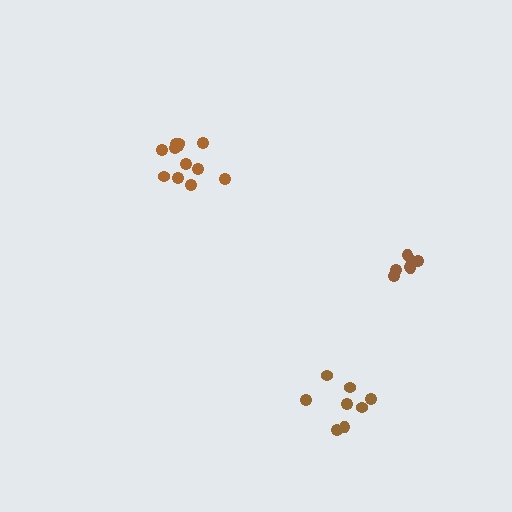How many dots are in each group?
Group 1: 8 dots, Group 2: 7 dots, Group 3: 12 dots (27 total).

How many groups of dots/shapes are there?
There are 3 groups.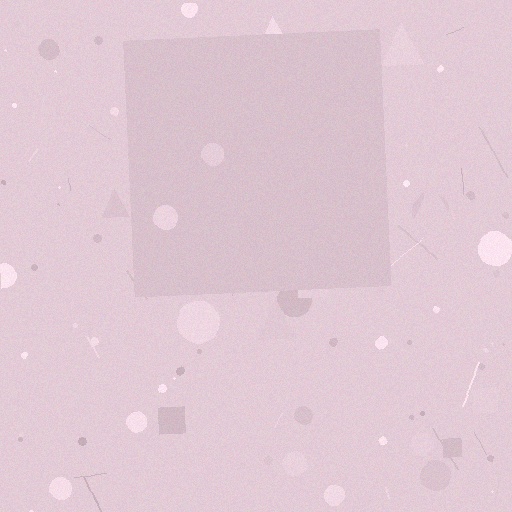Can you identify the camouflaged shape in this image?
The camouflaged shape is a square.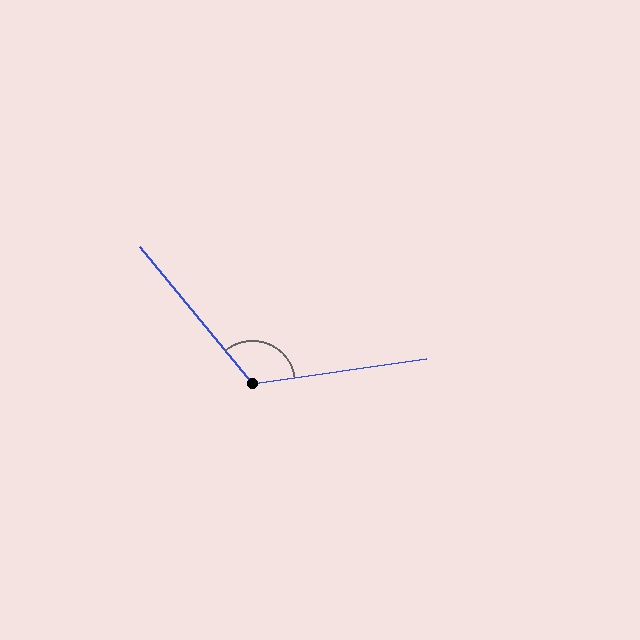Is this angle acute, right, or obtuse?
It is obtuse.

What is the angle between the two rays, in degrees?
Approximately 122 degrees.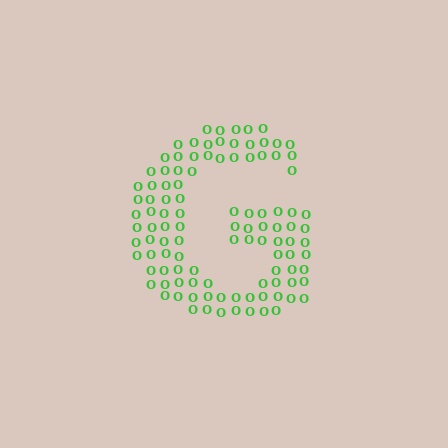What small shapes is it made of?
It is made of small letter O's.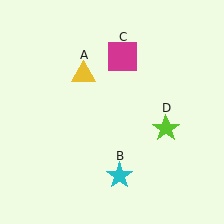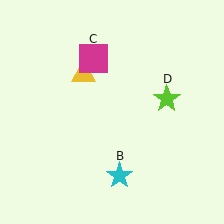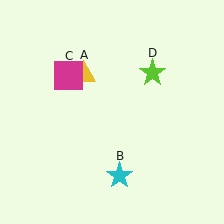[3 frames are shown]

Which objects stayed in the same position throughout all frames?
Yellow triangle (object A) and cyan star (object B) remained stationary.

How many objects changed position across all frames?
2 objects changed position: magenta square (object C), lime star (object D).